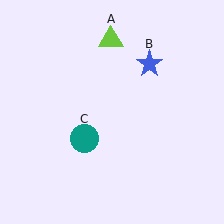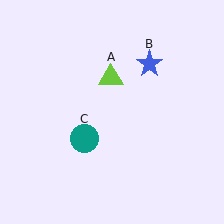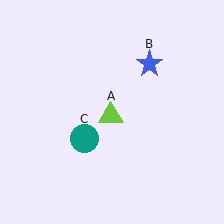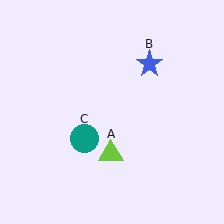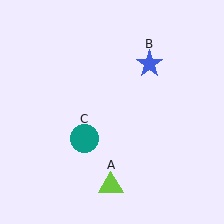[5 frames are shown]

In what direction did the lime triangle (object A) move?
The lime triangle (object A) moved down.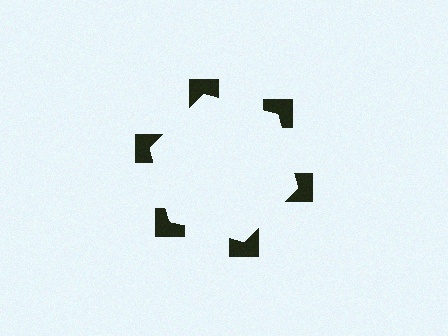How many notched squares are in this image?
There are 6 — one at each vertex of the illusory hexagon.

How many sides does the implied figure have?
6 sides.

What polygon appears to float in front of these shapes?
An illusory hexagon — its edges are inferred from the aligned wedge cuts in the notched squares, not physically drawn.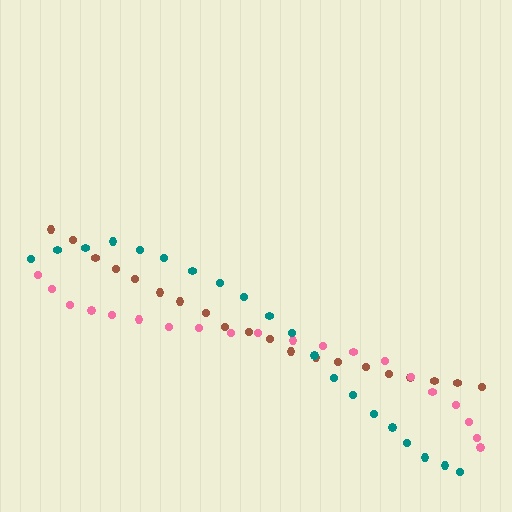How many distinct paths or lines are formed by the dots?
There are 3 distinct paths.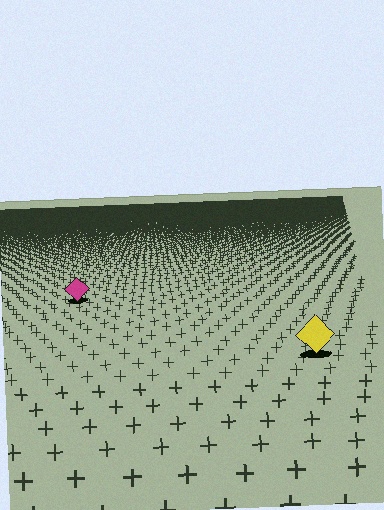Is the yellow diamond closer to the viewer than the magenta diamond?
Yes. The yellow diamond is closer — you can tell from the texture gradient: the ground texture is coarser near it.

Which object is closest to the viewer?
The yellow diamond is closest. The texture marks near it are larger and more spread out.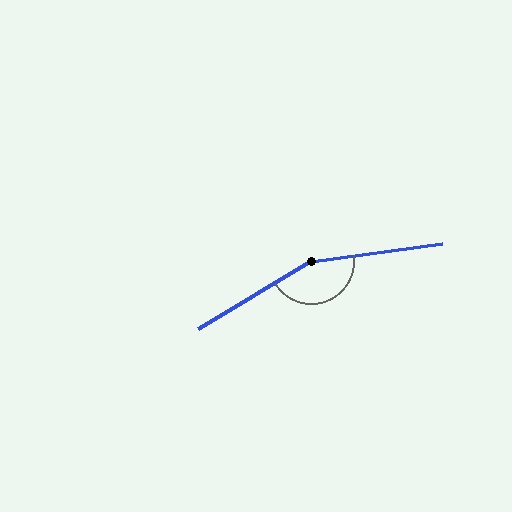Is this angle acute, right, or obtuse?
It is obtuse.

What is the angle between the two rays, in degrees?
Approximately 157 degrees.